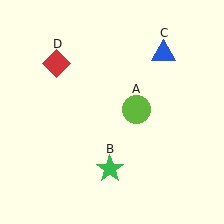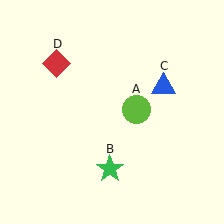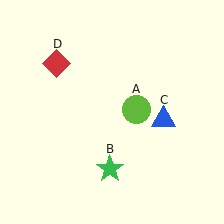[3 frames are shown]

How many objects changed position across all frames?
1 object changed position: blue triangle (object C).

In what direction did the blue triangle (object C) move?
The blue triangle (object C) moved down.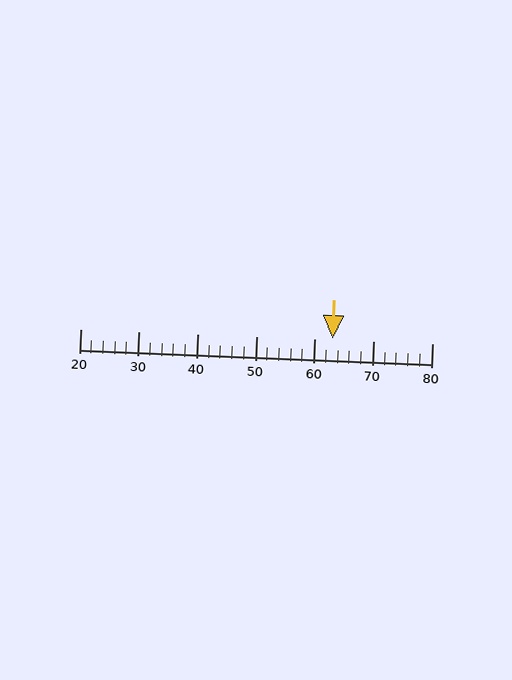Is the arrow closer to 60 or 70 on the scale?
The arrow is closer to 60.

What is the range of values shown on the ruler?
The ruler shows values from 20 to 80.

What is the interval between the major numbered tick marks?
The major tick marks are spaced 10 units apart.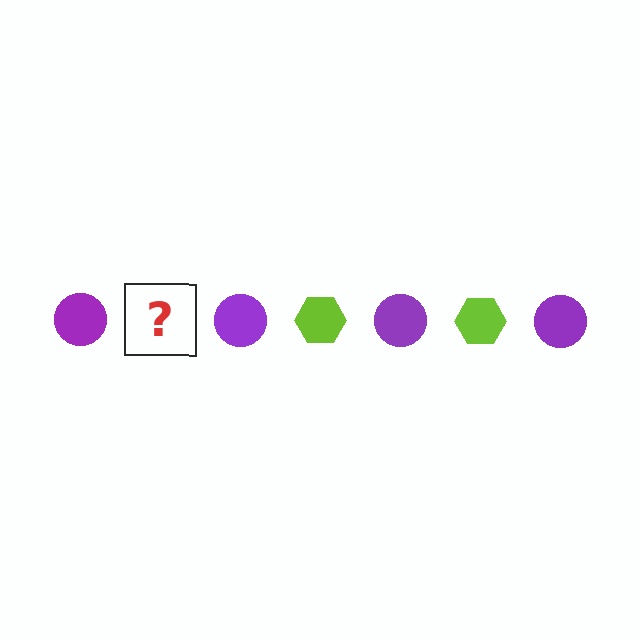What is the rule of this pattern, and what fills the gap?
The rule is that the pattern alternates between purple circle and lime hexagon. The gap should be filled with a lime hexagon.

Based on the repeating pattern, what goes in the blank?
The blank should be a lime hexagon.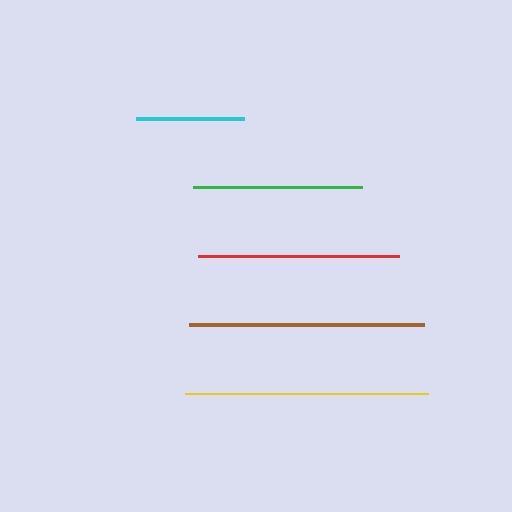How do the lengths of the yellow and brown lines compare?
The yellow and brown lines are approximately the same length.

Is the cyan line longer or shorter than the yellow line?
The yellow line is longer than the cyan line.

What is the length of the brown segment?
The brown segment is approximately 235 pixels long.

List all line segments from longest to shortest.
From longest to shortest: yellow, brown, red, green, cyan.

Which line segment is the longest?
The yellow line is the longest at approximately 243 pixels.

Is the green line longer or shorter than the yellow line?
The yellow line is longer than the green line.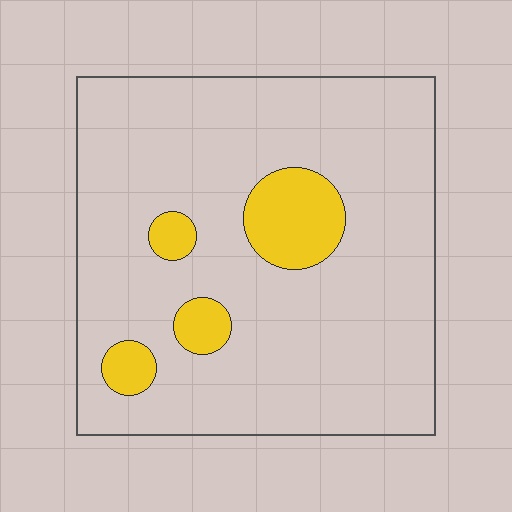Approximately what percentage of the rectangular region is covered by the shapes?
Approximately 10%.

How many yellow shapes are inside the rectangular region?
4.